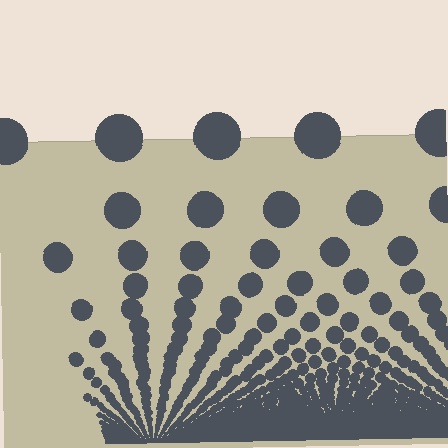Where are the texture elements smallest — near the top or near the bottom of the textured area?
Near the bottom.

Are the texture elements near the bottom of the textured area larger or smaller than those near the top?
Smaller. The gradient is inverted — elements near the bottom are smaller and denser.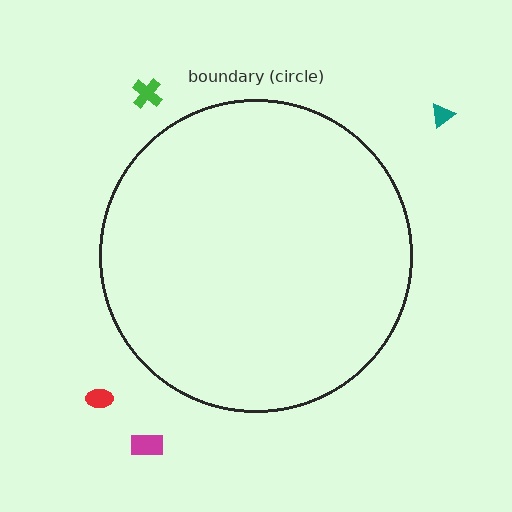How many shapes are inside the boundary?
0 inside, 4 outside.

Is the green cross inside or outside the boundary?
Outside.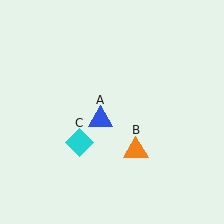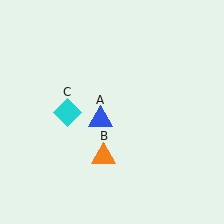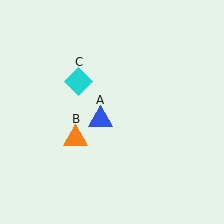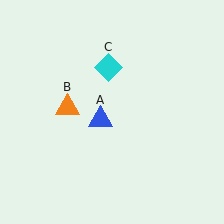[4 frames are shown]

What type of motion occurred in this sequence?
The orange triangle (object B), cyan diamond (object C) rotated clockwise around the center of the scene.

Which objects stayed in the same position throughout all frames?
Blue triangle (object A) remained stationary.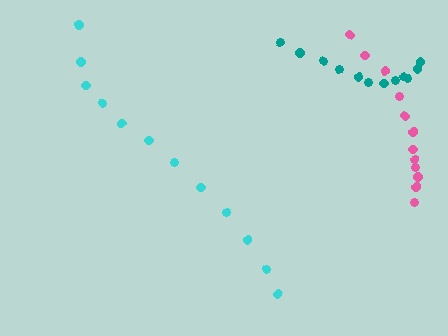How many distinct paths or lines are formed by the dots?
There are 3 distinct paths.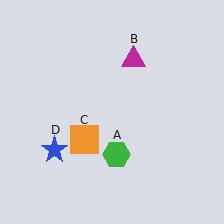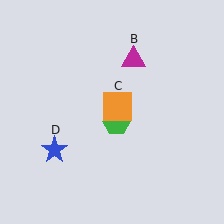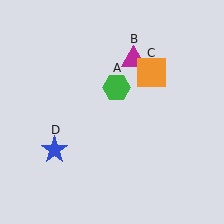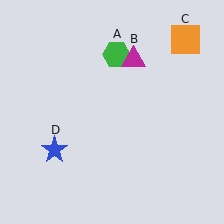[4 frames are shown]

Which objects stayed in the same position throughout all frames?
Magenta triangle (object B) and blue star (object D) remained stationary.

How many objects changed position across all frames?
2 objects changed position: green hexagon (object A), orange square (object C).